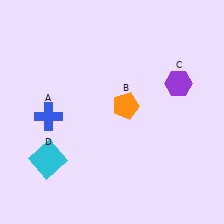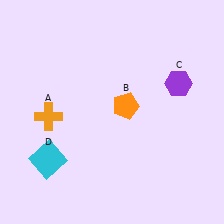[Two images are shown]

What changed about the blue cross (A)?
In Image 1, A is blue. In Image 2, it changed to orange.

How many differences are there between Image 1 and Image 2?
There is 1 difference between the two images.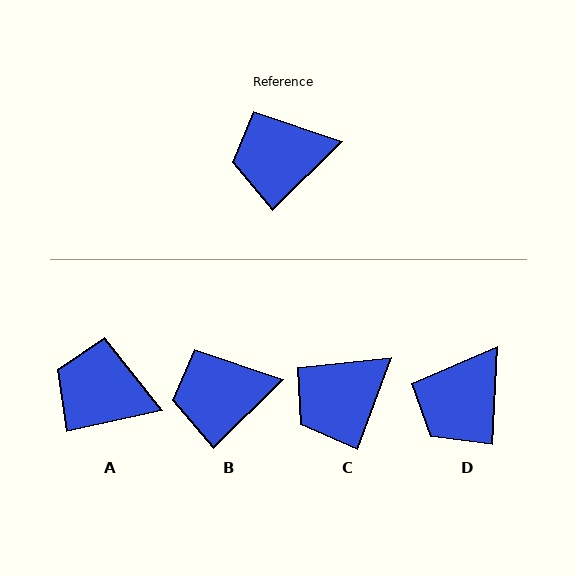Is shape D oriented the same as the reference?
No, it is off by about 42 degrees.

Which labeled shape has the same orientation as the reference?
B.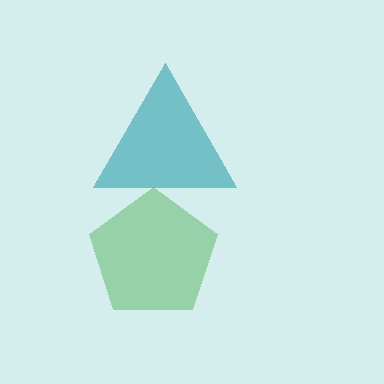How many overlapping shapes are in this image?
There are 2 overlapping shapes in the image.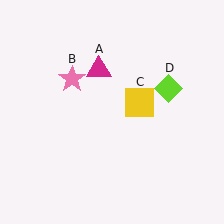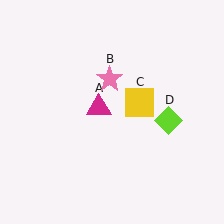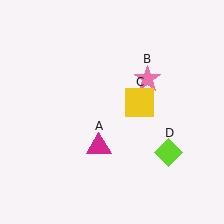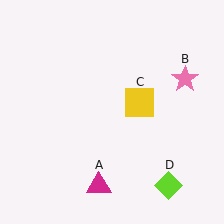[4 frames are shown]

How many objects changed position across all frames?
3 objects changed position: magenta triangle (object A), pink star (object B), lime diamond (object D).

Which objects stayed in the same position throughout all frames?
Yellow square (object C) remained stationary.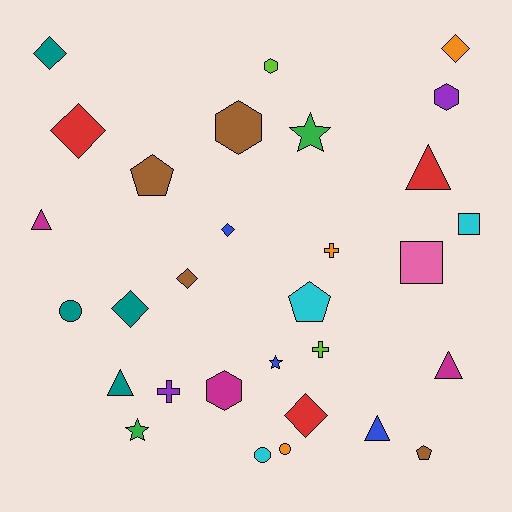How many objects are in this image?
There are 30 objects.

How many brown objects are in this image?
There are 4 brown objects.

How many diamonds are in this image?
There are 7 diamonds.